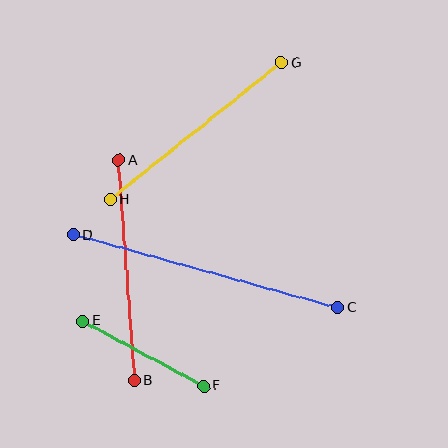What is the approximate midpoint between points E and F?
The midpoint is at approximately (143, 354) pixels.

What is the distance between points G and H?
The distance is approximately 219 pixels.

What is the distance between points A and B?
The distance is approximately 221 pixels.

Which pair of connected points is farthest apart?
Points C and D are farthest apart.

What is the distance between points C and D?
The distance is approximately 274 pixels.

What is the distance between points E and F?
The distance is approximately 137 pixels.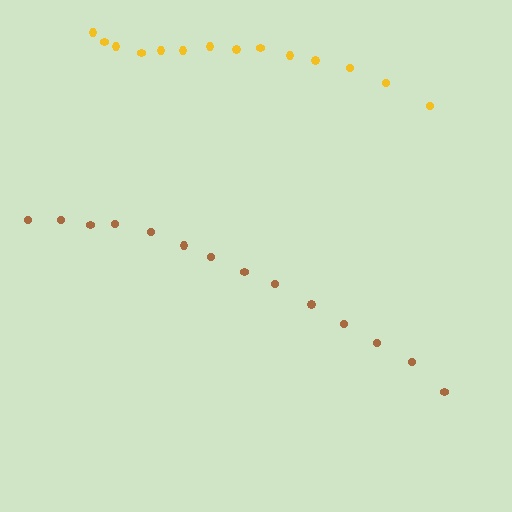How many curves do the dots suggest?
There are 2 distinct paths.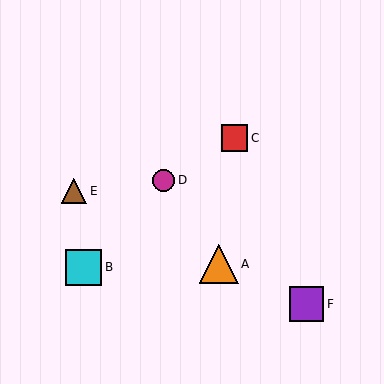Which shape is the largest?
The orange triangle (labeled A) is the largest.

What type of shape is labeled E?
Shape E is a brown triangle.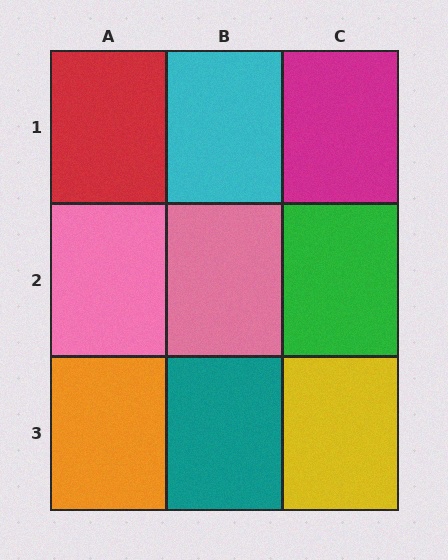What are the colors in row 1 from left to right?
Red, cyan, magenta.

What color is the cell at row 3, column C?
Yellow.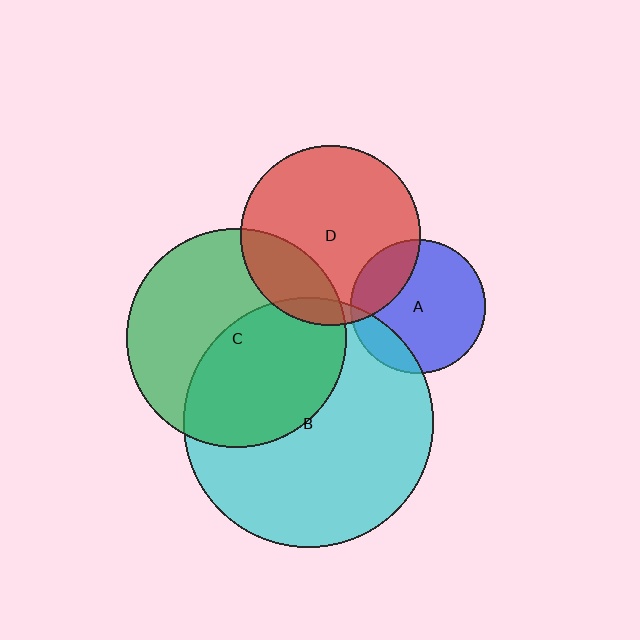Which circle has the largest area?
Circle B (cyan).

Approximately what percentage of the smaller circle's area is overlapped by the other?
Approximately 25%.